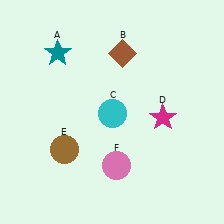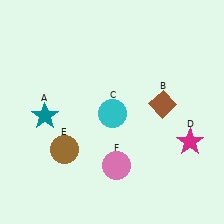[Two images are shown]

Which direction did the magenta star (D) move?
The magenta star (D) moved right.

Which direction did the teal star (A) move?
The teal star (A) moved down.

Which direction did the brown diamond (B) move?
The brown diamond (B) moved down.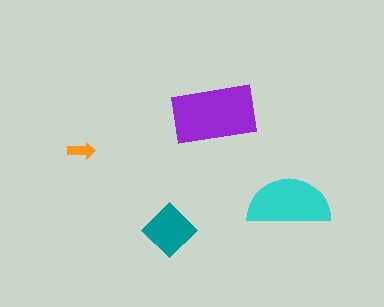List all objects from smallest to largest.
The orange arrow, the teal diamond, the cyan semicircle, the purple rectangle.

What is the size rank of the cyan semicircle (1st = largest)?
2nd.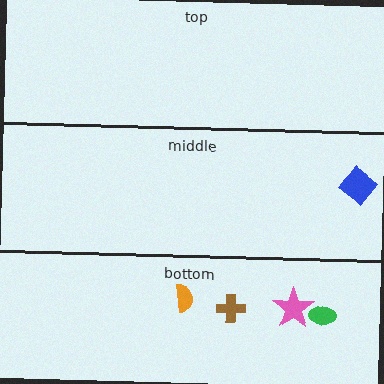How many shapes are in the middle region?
1.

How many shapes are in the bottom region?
4.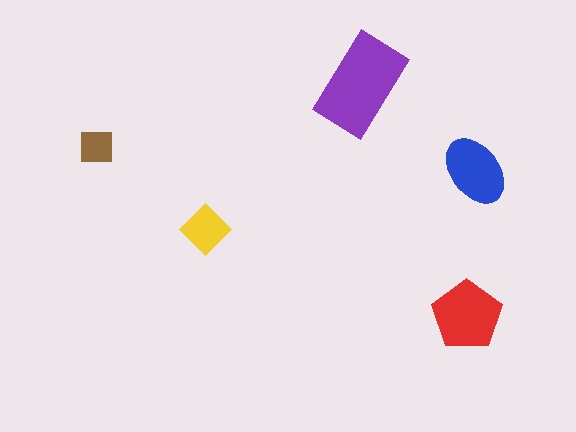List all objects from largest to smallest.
The purple rectangle, the red pentagon, the blue ellipse, the yellow diamond, the brown square.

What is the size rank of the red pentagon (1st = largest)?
2nd.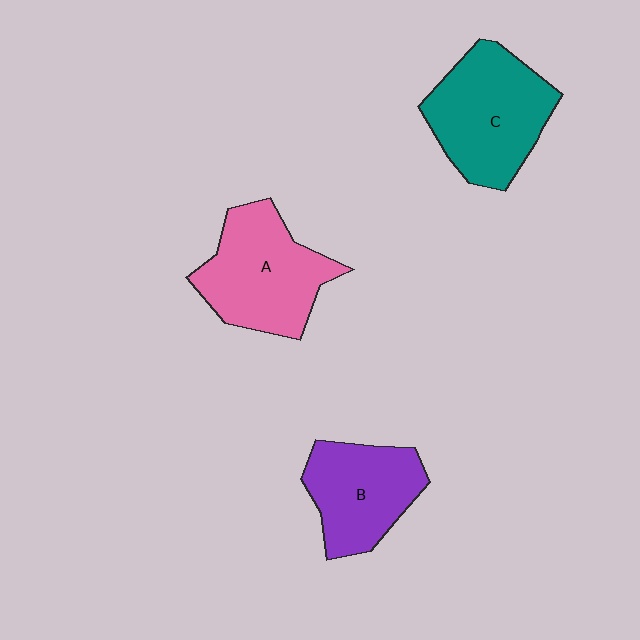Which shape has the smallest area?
Shape B (purple).